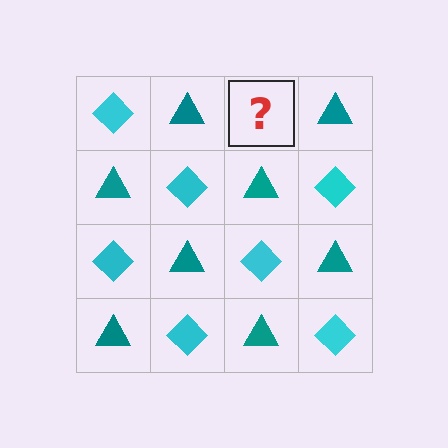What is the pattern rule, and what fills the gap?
The rule is that it alternates cyan diamond and teal triangle in a checkerboard pattern. The gap should be filled with a cyan diamond.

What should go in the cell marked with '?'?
The missing cell should contain a cyan diamond.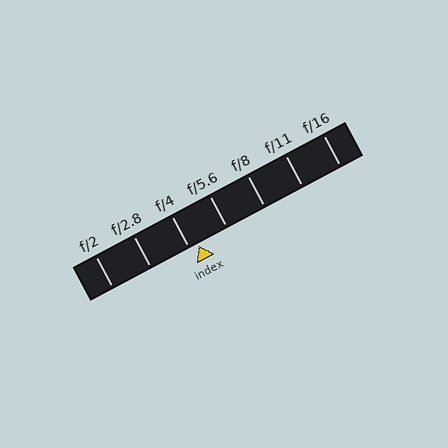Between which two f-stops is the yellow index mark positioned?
The index mark is between f/4 and f/5.6.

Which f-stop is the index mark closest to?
The index mark is closest to f/4.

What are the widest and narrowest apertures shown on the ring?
The widest aperture shown is f/2 and the narrowest is f/16.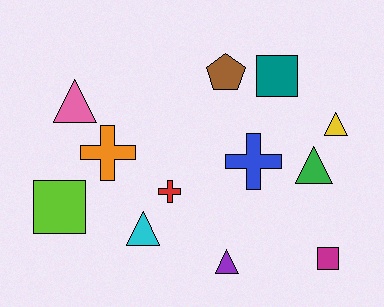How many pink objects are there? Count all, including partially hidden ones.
There is 1 pink object.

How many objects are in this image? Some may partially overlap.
There are 12 objects.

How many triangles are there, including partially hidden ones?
There are 5 triangles.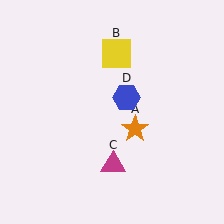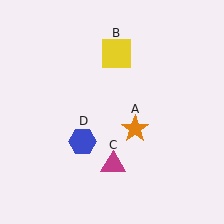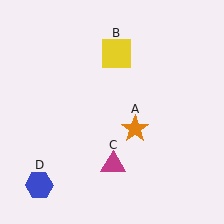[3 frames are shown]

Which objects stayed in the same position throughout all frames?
Orange star (object A) and yellow square (object B) and magenta triangle (object C) remained stationary.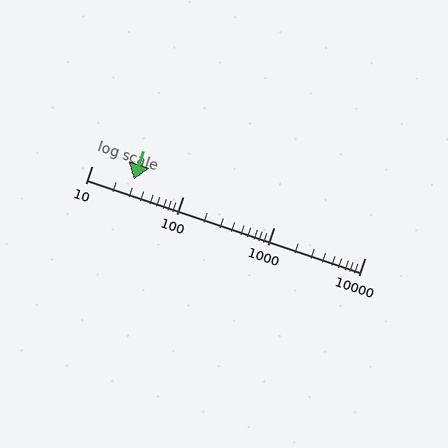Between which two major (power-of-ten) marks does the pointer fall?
The pointer is between 10 and 100.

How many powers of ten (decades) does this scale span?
The scale spans 3 decades, from 10 to 10000.